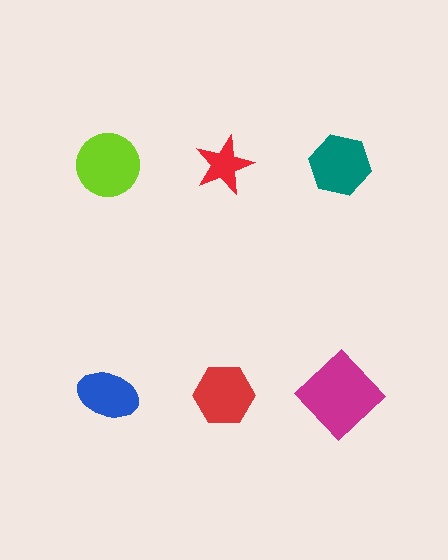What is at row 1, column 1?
A lime circle.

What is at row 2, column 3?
A magenta diamond.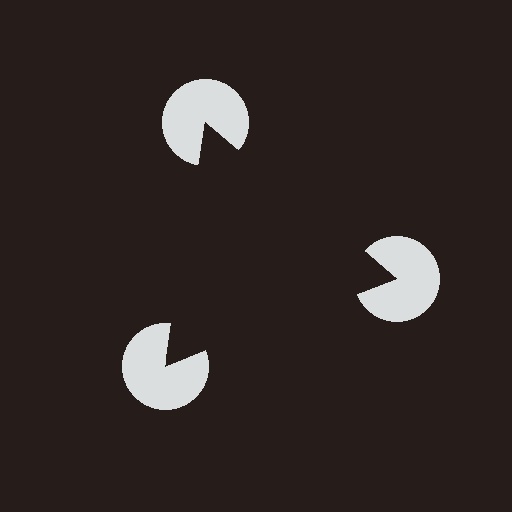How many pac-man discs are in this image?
There are 3 — one at each vertex of the illusory triangle.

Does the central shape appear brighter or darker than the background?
It typically appears slightly darker than the background, even though no actual brightness change is drawn.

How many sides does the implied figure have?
3 sides.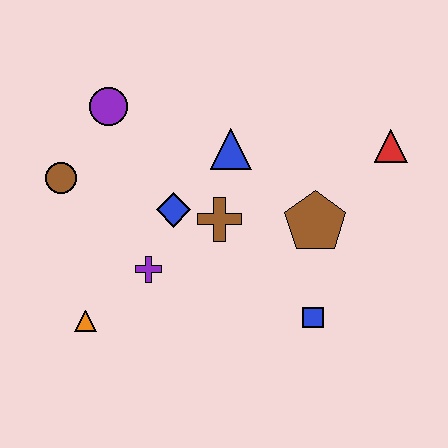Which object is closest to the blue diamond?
The brown cross is closest to the blue diamond.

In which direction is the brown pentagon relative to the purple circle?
The brown pentagon is to the right of the purple circle.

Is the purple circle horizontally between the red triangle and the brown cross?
No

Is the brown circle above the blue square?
Yes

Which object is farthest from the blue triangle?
The orange triangle is farthest from the blue triangle.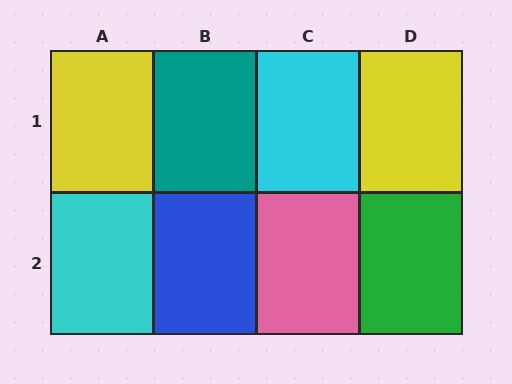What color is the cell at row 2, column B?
Blue.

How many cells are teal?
1 cell is teal.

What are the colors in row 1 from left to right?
Yellow, teal, cyan, yellow.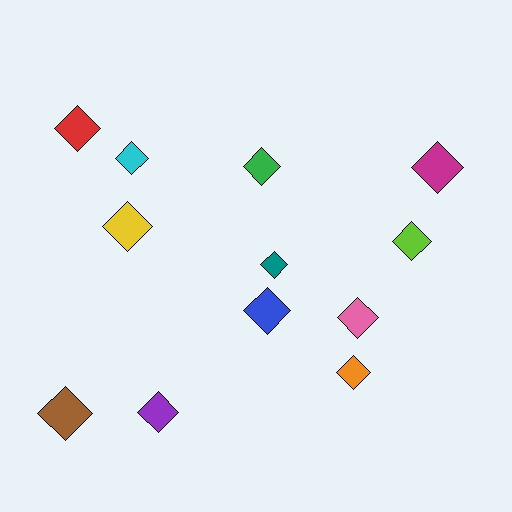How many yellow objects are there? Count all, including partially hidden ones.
There is 1 yellow object.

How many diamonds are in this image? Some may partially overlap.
There are 12 diamonds.